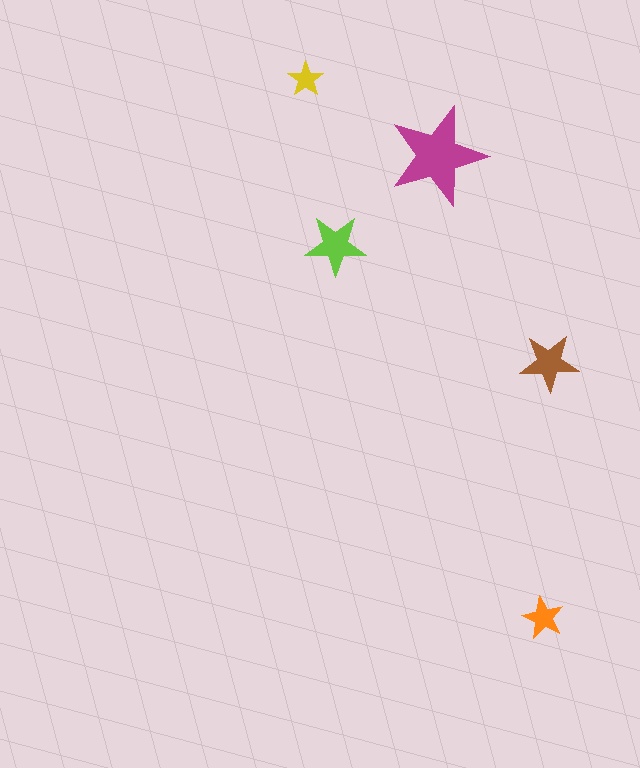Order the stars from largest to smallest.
the magenta one, the lime one, the brown one, the orange one, the yellow one.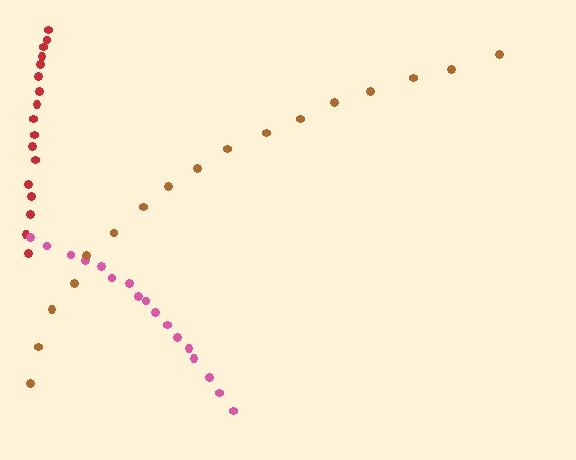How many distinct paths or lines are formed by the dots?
There are 3 distinct paths.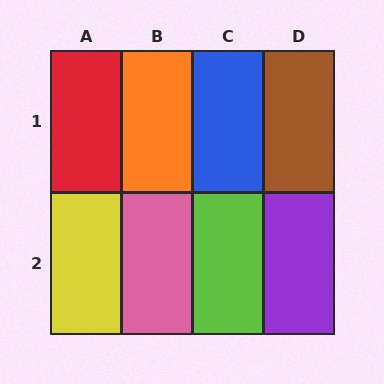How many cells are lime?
1 cell is lime.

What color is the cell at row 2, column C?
Lime.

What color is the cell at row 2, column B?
Pink.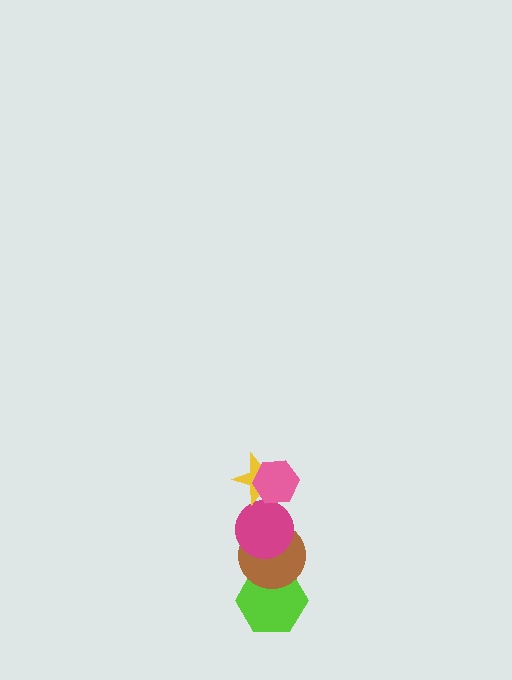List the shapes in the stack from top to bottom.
From top to bottom: the pink hexagon, the yellow star, the magenta circle, the brown circle, the lime hexagon.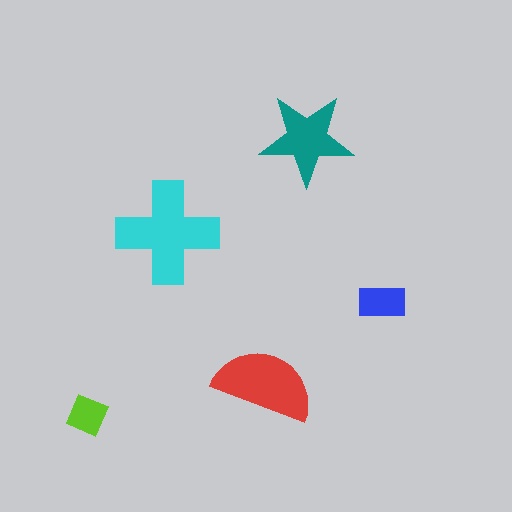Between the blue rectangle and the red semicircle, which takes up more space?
The red semicircle.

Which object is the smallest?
The lime diamond.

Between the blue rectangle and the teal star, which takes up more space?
The teal star.